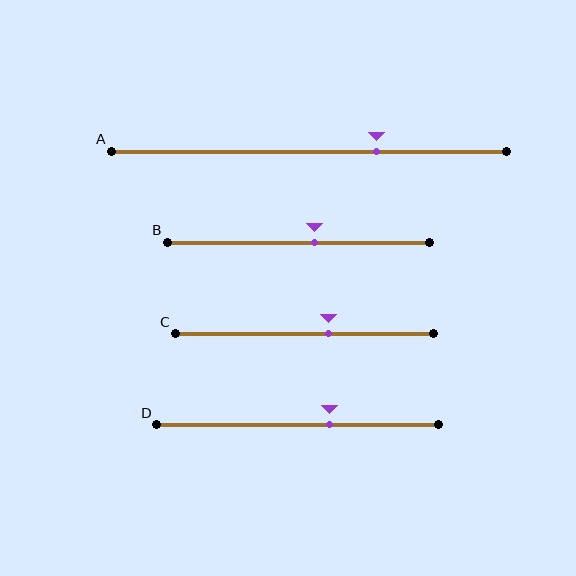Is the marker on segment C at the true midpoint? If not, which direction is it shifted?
No, the marker on segment C is shifted to the right by about 9% of the segment length.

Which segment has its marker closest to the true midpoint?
Segment B has its marker closest to the true midpoint.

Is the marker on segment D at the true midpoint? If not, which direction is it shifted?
No, the marker on segment D is shifted to the right by about 12% of the segment length.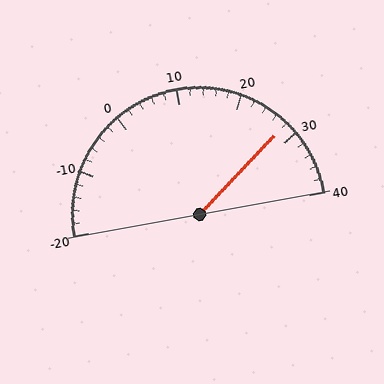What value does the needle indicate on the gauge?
The needle indicates approximately 28.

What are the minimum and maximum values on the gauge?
The gauge ranges from -20 to 40.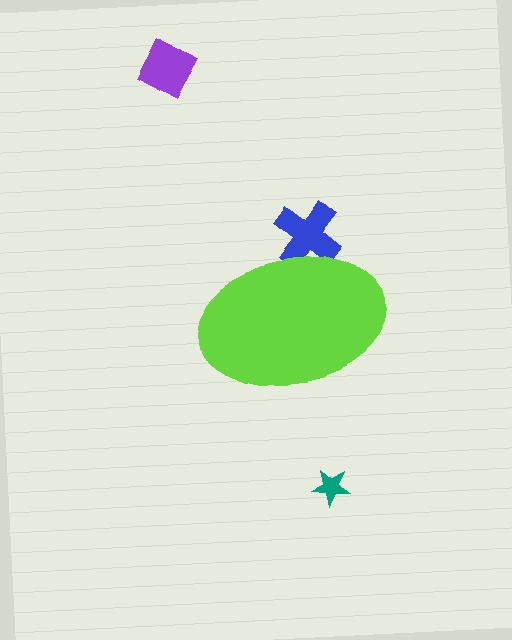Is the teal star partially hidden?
No, the teal star is fully visible.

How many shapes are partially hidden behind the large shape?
1 shape is partially hidden.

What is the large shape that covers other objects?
A lime ellipse.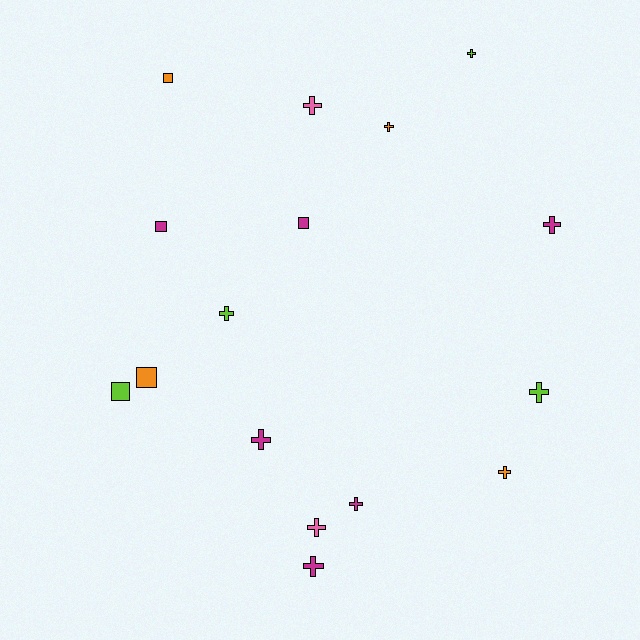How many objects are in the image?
There are 16 objects.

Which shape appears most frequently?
Cross, with 11 objects.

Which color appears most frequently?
Magenta, with 6 objects.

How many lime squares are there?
There is 1 lime square.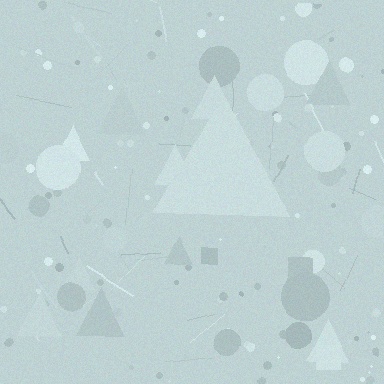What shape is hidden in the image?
A triangle is hidden in the image.